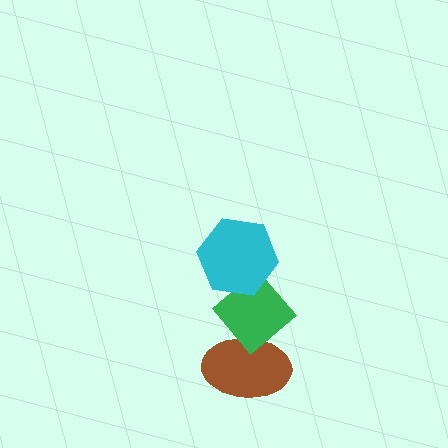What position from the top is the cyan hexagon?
The cyan hexagon is 1st from the top.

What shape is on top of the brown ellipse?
The green diamond is on top of the brown ellipse.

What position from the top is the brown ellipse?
The brown ellipse is 3rd from the top.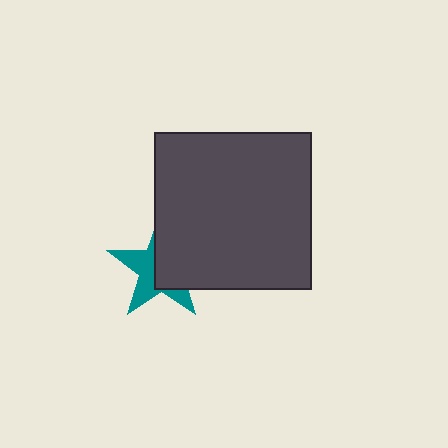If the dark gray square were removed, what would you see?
You would see the complete teal star.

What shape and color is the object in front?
The object in front is a dark gray square.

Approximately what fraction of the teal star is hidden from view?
Roughly 54% of the teal star is hidden behind the dark gray square.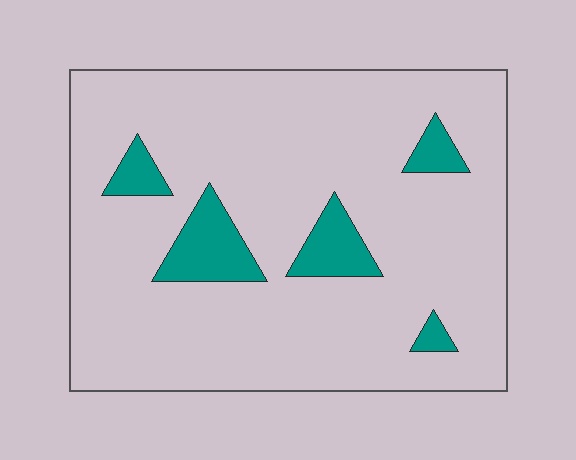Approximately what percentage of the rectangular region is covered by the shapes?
Approximately 10%.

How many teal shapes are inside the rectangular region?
5.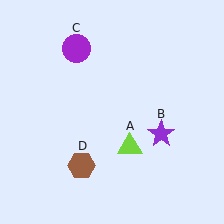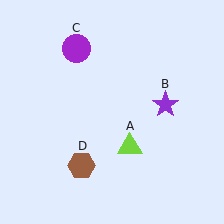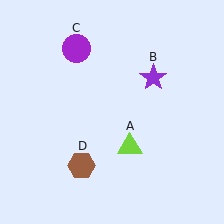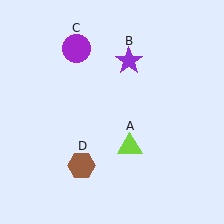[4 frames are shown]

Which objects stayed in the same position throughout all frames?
Lime triangle (object A) and purple circle (object C) and brown hexagon (object D) remained stationary.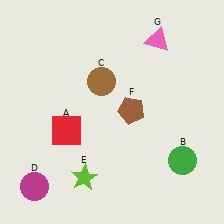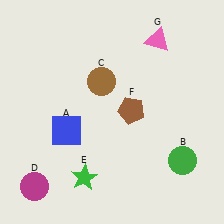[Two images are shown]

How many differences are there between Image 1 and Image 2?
There are 2 differences between the two images.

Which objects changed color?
A changed from red to blue. E changed from lime to green.